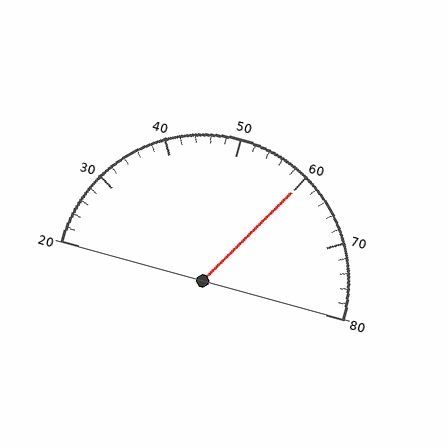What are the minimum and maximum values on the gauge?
The gauge ranges from 20 to 80.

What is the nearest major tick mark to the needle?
The nearest major tick mark is 60.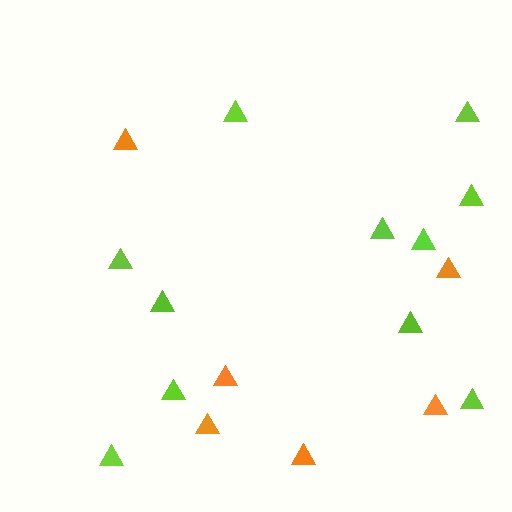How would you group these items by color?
There are 2 groups: one group of lime triangles (11) and one group of orange triangles (6).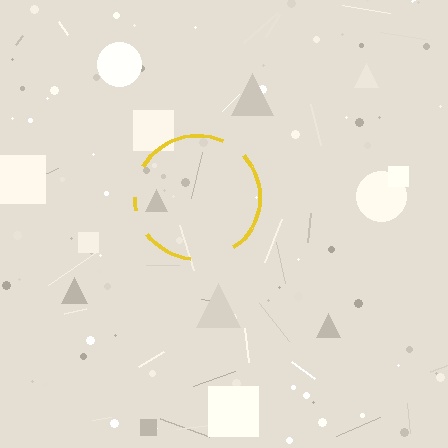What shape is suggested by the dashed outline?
The dashed outline suggests a circle.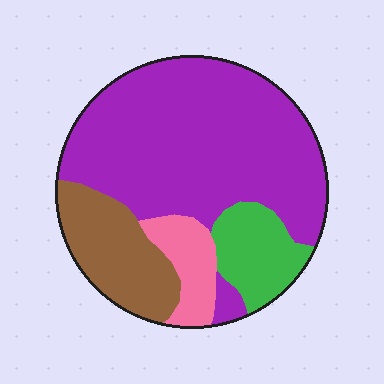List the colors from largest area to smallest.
From largest to smallest: purple, brown, green, pink.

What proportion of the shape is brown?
Brown takes up about one sixth (1/6) of the shape.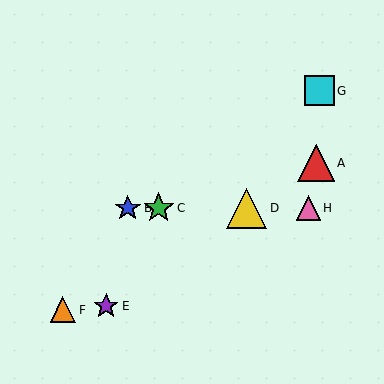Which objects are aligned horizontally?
Objects B, C, D, H are aligned horizontally.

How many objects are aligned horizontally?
4 objects (B, C, D, H) are aligned horizontally.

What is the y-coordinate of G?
Object G is at y≈91.